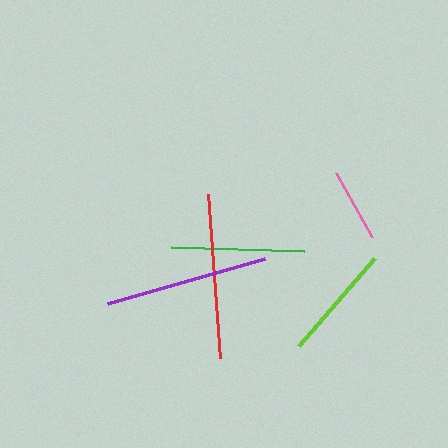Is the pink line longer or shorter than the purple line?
The purple line is longer than the pink line.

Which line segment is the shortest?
The pink line is the shortest at approximately 74 pixels.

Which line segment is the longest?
The red line is the longest at approximately 164 pixels.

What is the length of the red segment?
The red segment is approximately 164 pixels long.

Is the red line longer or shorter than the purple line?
The red line is longer than the purple line.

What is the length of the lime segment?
The lime segment is approximately 117 pixels long.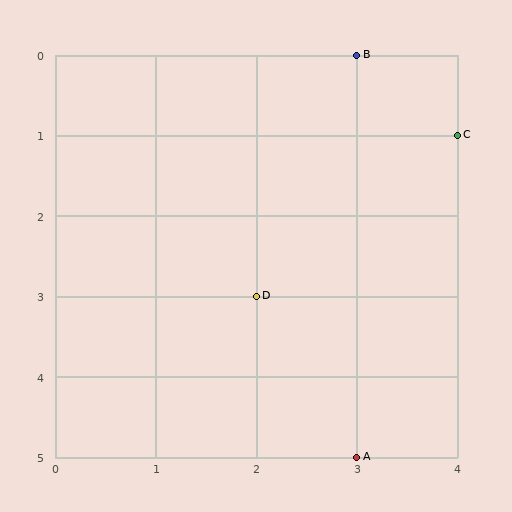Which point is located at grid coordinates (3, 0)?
Point B is at (3, 0).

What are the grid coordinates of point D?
Point D is at grid coordinates (2, 3).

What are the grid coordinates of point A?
Point A is at grid coordinates (3, 5).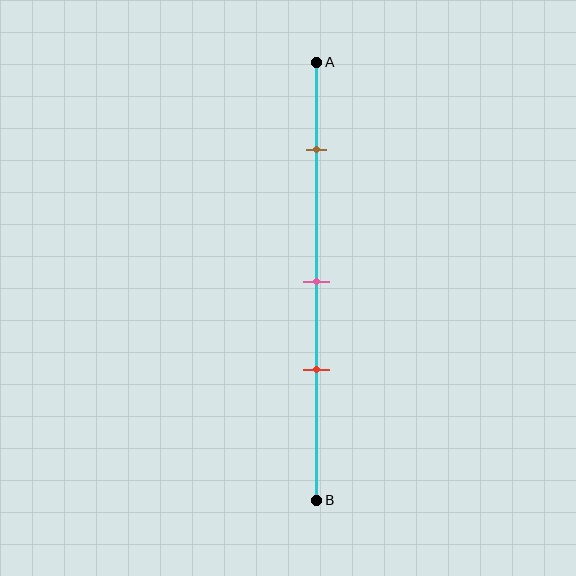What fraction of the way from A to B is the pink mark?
The pink mark is approximately 50% (0.5) of the way from A to B.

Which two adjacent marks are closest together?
The pink and red marks are the closest adjacent pair.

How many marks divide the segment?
There are 3 marks dividing the segment.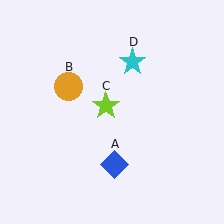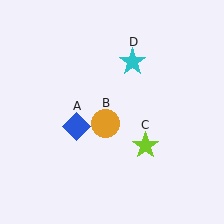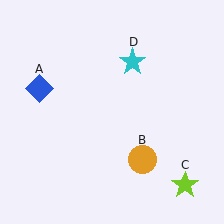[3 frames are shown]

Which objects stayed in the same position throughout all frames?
Cyan star (object D) remained stationary.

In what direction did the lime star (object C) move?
The lime star (object C) moved down and to the right.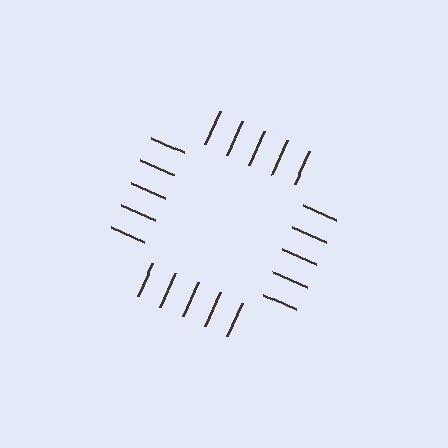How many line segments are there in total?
20 — 5 along each of the 4 edges.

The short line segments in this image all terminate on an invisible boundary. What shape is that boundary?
An illusory square — the line segments terminate on its edges but no continuous stroke is drawn.